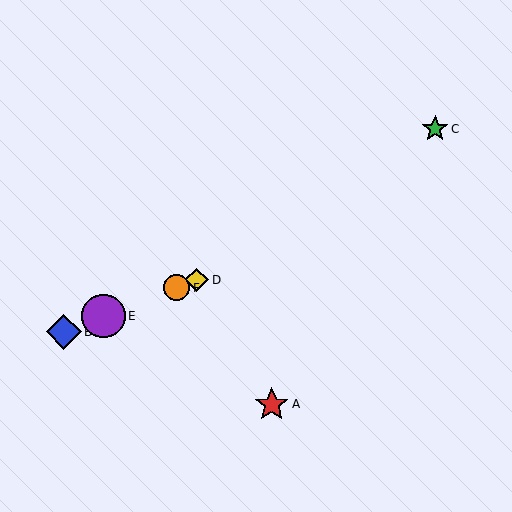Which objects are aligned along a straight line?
Objects B, D, E, F are aligned along a straight line.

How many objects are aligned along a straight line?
4 objects (B, D, E, F) are aligned along a straight line.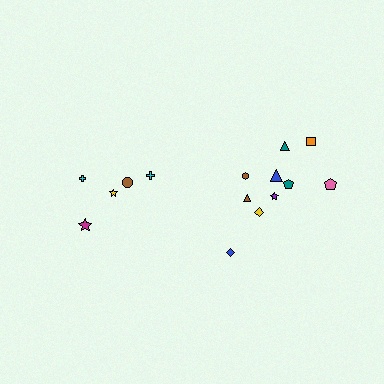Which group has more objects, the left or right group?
The right group.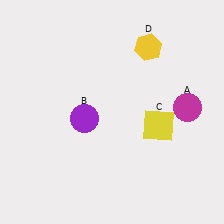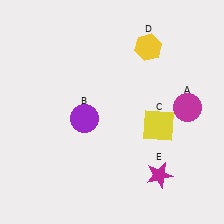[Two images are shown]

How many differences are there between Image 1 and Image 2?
There is 1 difference between the two images.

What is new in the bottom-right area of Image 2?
A magenta star (E) was added in the bottom-right area of Image 2.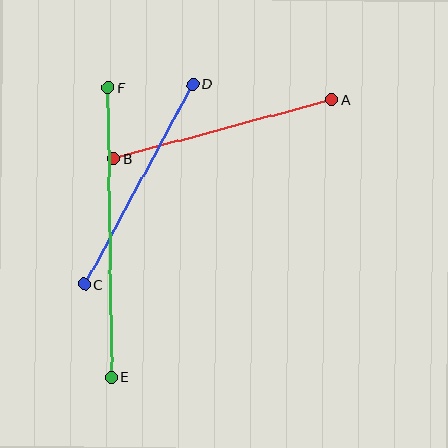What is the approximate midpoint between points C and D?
The midpoint is at approximately (139, 184) pixels.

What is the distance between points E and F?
The distance is approximately 290 pixels.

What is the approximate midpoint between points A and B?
The midpoint is at approximately (223, 129) pixels.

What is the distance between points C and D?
The distance is approximately 227 pixels.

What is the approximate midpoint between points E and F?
The midpoint is at approximately (110, 232) pixels.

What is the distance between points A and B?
The distance is approximately 227 pixels.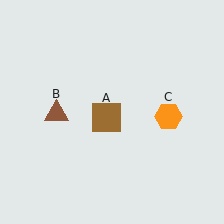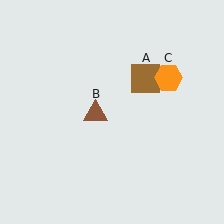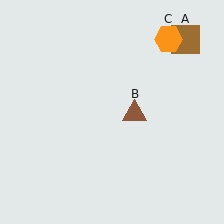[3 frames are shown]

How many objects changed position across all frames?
3 objects changed position: brown square (object A), brown triangle (object B), orange hexagon (object C).